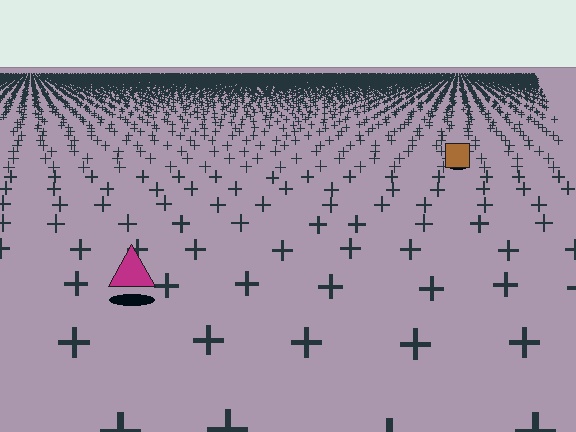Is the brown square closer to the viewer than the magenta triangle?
No. The magenta triangle is closer — you can tell from the texture gradient: the ground texture is coarser near it.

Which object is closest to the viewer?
The magenta triangle is closest. The texture marks near it are larger and more spread out.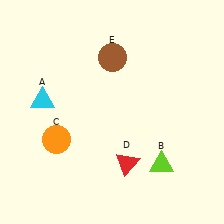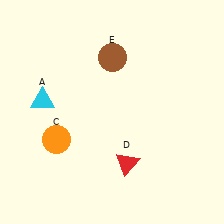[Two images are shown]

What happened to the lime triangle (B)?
The lime triangle (B) was removed in Image 2. It was in the bottom-right area of Image 1.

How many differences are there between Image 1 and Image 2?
There is 1 difference between the two images.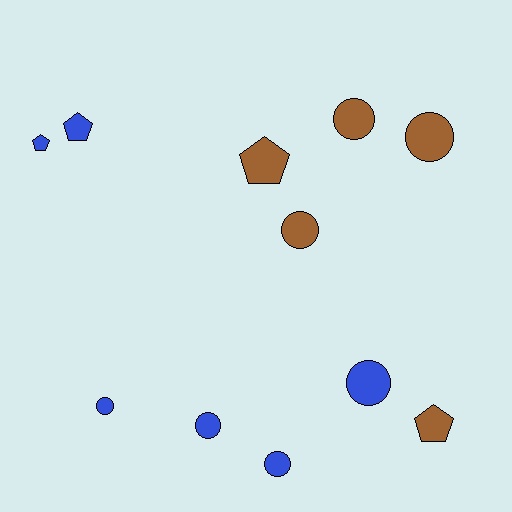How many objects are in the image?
There are 11 objects.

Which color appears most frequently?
Blue, with 6 objects.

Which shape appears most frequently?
Circle, with 7 objects.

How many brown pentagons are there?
There are 2 brown pentagons.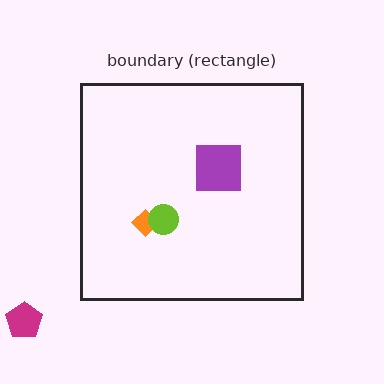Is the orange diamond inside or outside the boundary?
Inside.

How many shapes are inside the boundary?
3 inside, 1 outside.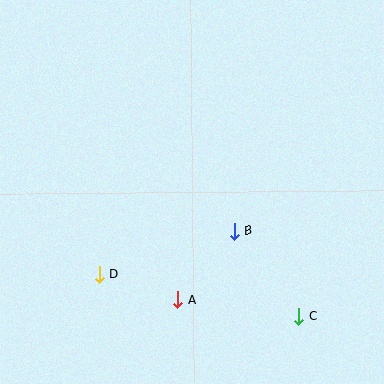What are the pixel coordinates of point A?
Point A is at (178, 300).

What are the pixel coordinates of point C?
Point C is at (299, 316).